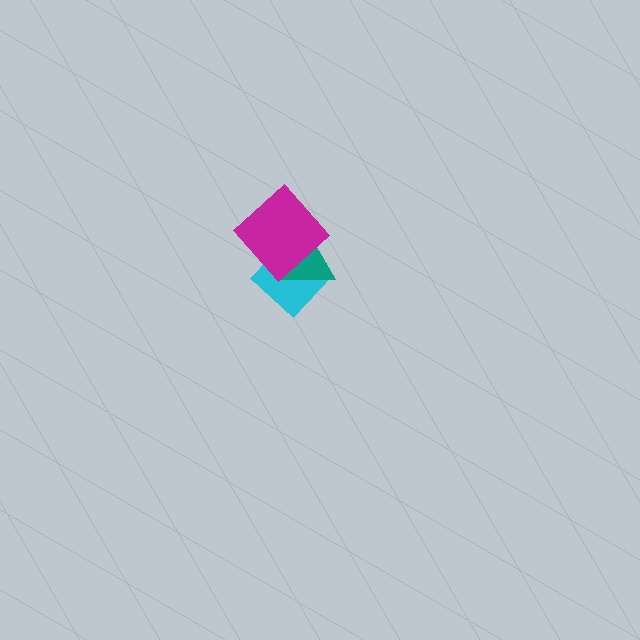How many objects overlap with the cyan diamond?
2 objects overlap with the cyan diamond.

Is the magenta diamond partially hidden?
No, no other shape covers it.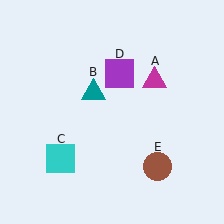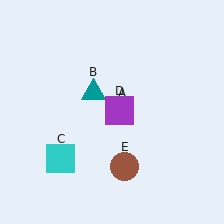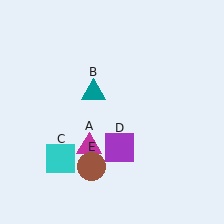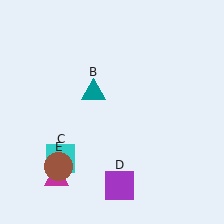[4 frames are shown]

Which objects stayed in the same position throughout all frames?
Teal triangle (object B) and cyan square (object C) remained stationary.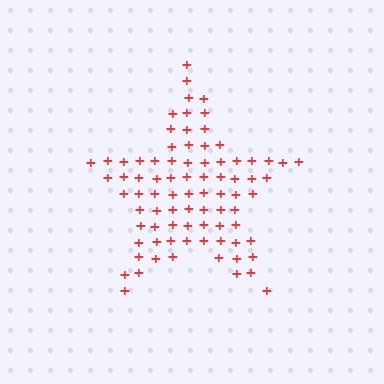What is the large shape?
The large shape is a star.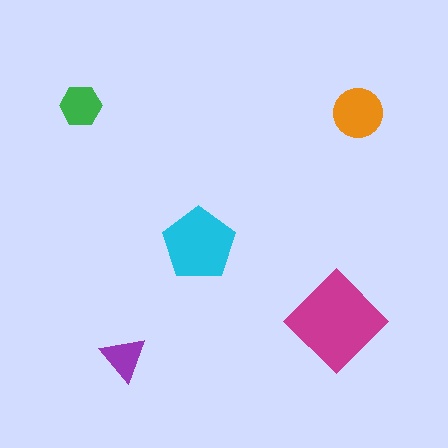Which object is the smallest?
The purple triangle.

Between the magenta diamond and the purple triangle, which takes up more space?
The magenta diamond.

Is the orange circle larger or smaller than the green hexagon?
Larger.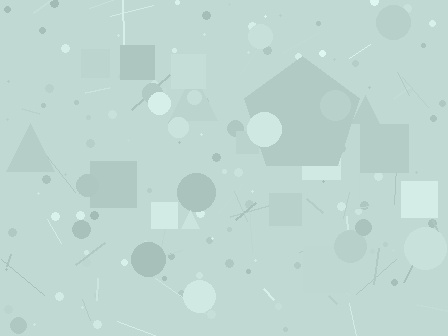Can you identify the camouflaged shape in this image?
The camouflaged shape is a pentagon.